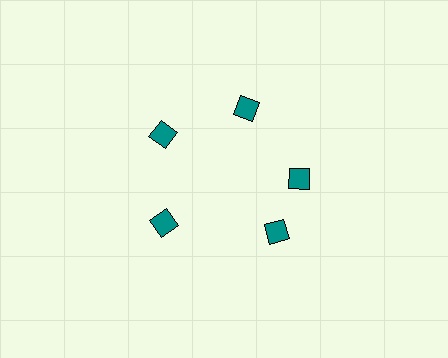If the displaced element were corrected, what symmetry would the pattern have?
It would have 5-fold rotational symmetry — the pattern would map onto itself every 72 degrees.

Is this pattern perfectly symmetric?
No. The 5 teal diamonds are arranged in a ring, but one element near the 5 o'clock position is rotated out of alignment along the ring, breaking the 5-fold rotational symmetry.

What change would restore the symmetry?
The symmetry would be restored by rotating it back into even spacing with its neighbors so that all 5 diamonds sit at equal angles and equal distance from the center.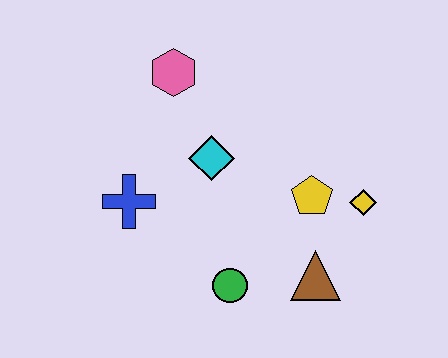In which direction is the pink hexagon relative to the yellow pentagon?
The pink hexagon is to the left of the yellow pentagon.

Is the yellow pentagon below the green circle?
No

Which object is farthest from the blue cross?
The yellow diamond is farthest from the blue cross.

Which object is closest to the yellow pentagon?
The yellow diamond is closest to the yellow pentagon.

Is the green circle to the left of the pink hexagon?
No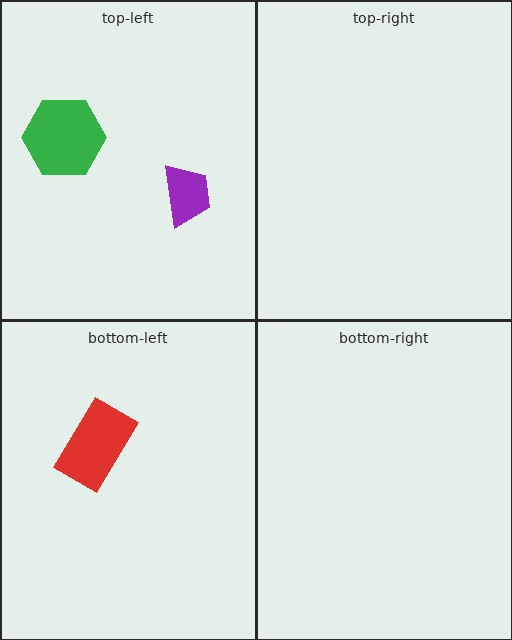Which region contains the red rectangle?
The bottom-left region.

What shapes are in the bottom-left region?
The red rectangle.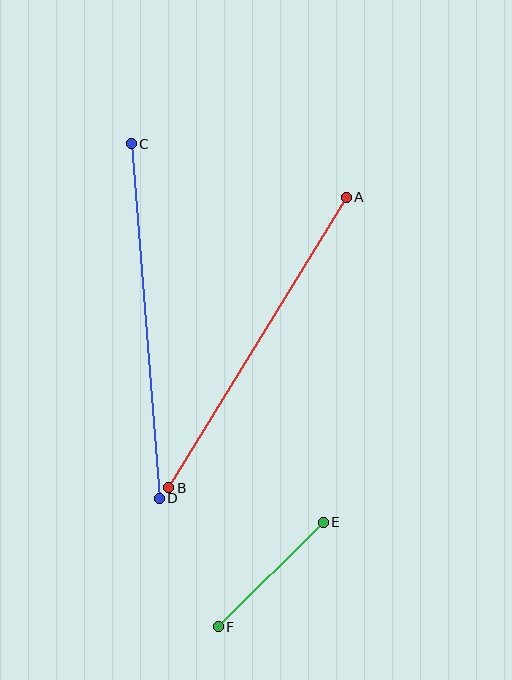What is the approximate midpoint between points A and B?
The midpoint is at approximately (258, 342) pixels.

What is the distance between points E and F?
The distance is approximately 148 pixels.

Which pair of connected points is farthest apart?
Points C and D are farthest apart.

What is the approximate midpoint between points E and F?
The midpoint is at approximately (271, 574) pixels.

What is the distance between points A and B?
The distance is approximately 340 pixels.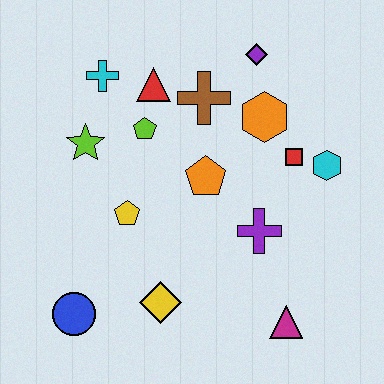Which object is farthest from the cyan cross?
The magenta triangle is farthest from the cyan cross.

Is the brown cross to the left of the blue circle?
No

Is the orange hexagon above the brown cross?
No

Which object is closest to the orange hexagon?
The red square is closest to the orange hexagon.